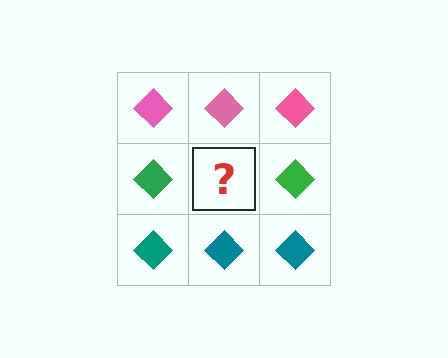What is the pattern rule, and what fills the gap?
The rule is that each row has a consistent color. The gap should be filled with a green diamond.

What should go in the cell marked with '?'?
The missing cell should contain a green diamond.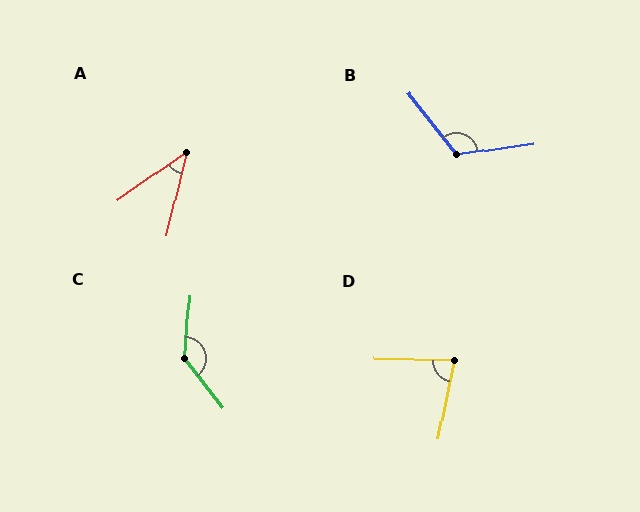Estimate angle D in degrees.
Approximately 80 degrees.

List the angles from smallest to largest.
A (41°), D (80°), B (120°), C (138°).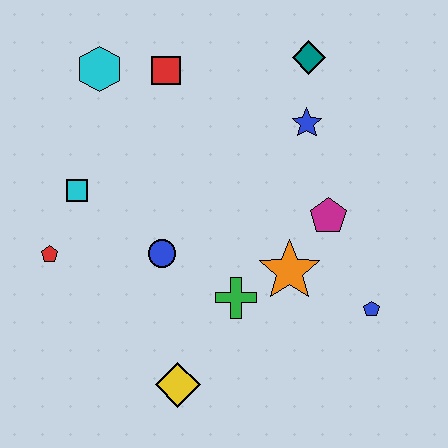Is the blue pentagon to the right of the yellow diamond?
Yes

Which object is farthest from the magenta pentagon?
The red pentagon is farthest from the magenta pentagon.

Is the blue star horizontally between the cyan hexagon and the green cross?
No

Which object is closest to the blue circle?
The green cross is closest to the blue circle.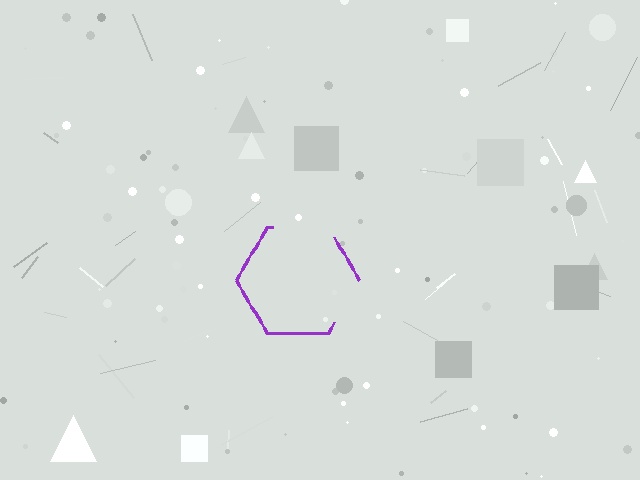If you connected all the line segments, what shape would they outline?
They would outline a hexagon.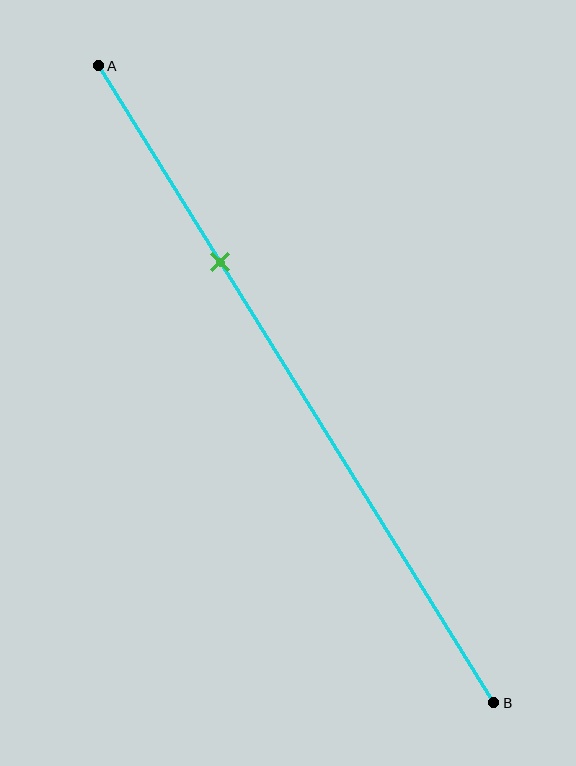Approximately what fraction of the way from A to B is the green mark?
The green mark is approximately 30% of the way from A to B.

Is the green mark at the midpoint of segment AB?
No, the mark is at about 30% from A, not at the 50% midpoint.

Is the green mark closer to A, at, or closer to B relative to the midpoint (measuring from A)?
The green mark is closer to point A than the midpoint of segment AB.